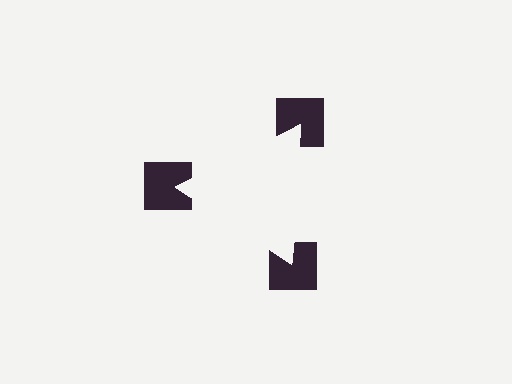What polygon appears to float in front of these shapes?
An illusory triangle — its edges are inferred from the aligned wedge cuts in the notched squares, not physically drawn.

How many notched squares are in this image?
There are 3 — one at each vertex of the illusory triangle.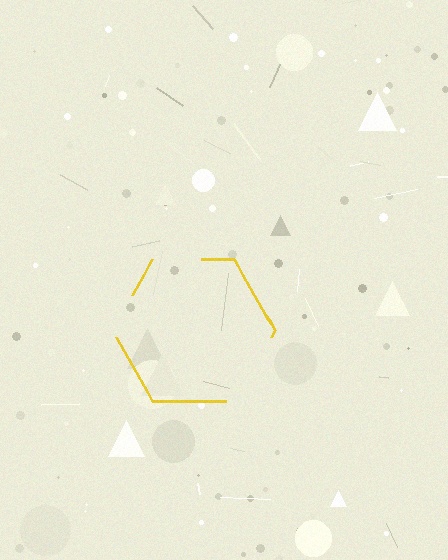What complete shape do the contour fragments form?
The contour fragments form a hexagon.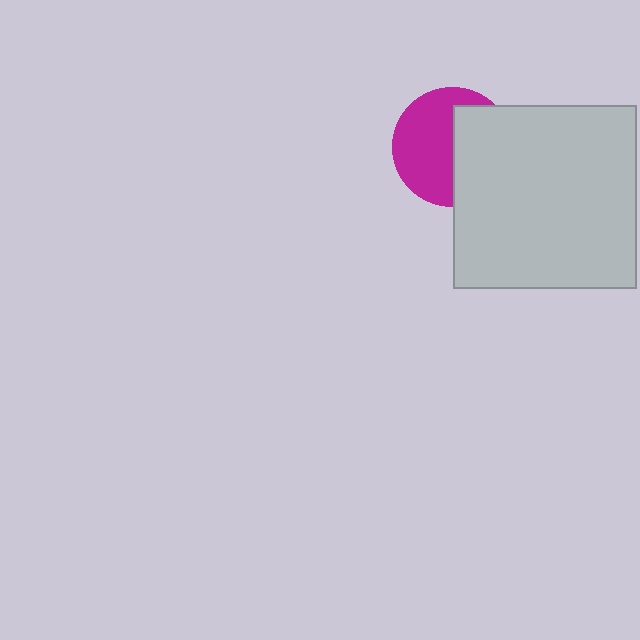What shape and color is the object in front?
The object in front is a light gray square.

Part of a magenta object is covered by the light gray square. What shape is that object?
It is a circle.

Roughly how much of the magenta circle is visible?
About half of it is visible (roughly 56%).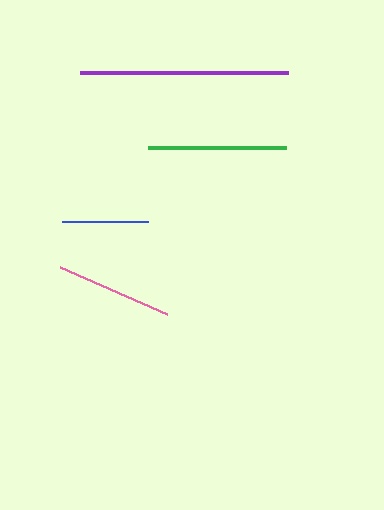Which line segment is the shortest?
The blue line is the shortest at approximately 86 pixels.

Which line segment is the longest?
The purple line is the longest at approximately 207 pixels.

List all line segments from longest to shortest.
From longest to shortest: purple, green, pink, blue.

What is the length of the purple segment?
The purple segment is approximately 207 pixels long.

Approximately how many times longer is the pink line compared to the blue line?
The pink line is approximately 1.4 times the length of the blue line.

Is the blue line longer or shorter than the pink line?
The pink line is longer than the blue line.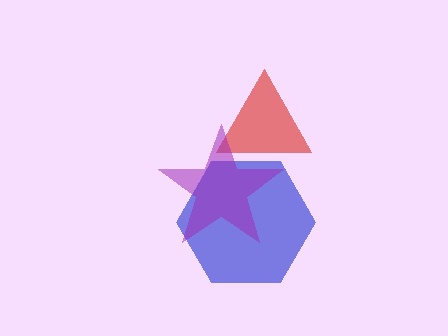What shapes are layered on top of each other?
The layered shapes are: a red triangle, a blue hexagon, a purple star.